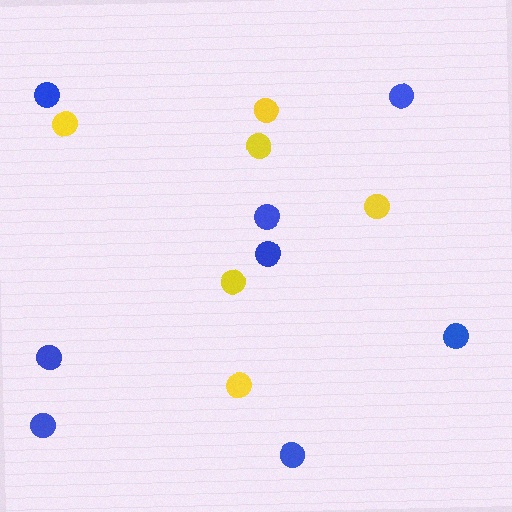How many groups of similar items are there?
There are 2 groups: one group of yellow circles (6) and one group of blue circles (8).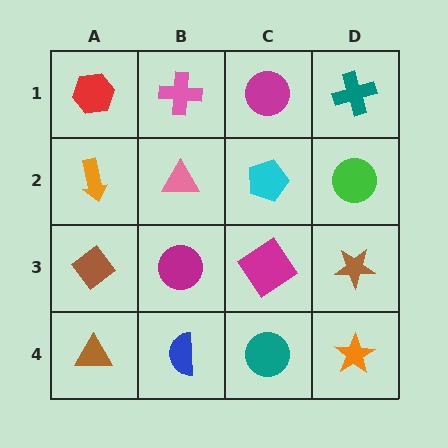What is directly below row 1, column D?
A green circle.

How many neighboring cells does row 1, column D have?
2.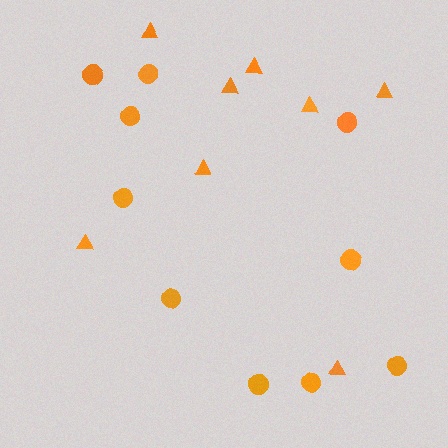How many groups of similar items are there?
There are 2 groups: one group of circles (10) and one group of triangles (8).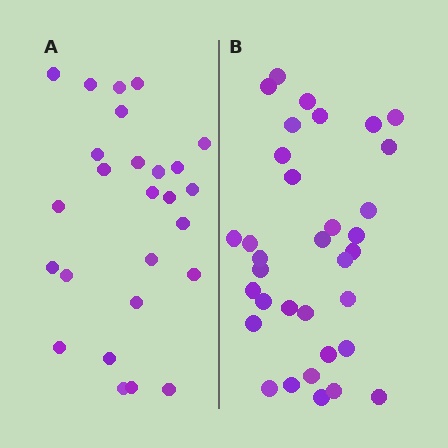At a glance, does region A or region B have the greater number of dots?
Region B (the right region) has more dots.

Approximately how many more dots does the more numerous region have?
Region B has roughly 8 or so more dots than region A.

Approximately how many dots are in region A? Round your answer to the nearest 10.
About 30 dots. (The exact count is 26, which rounds to 30.)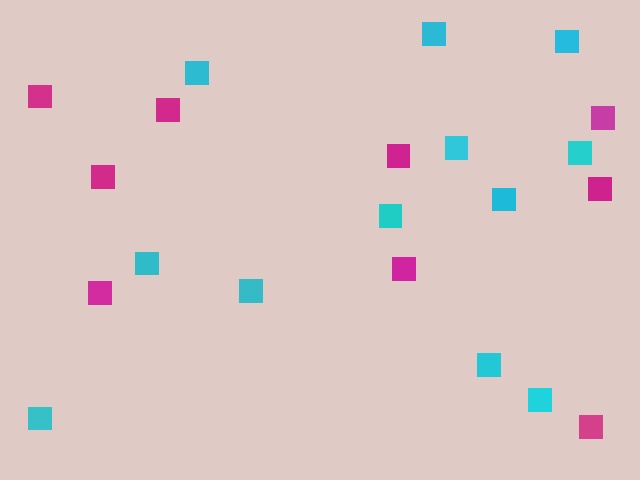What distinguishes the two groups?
There are 2 groups: one group of magenta squares (9) and one group of cyan squares (12).